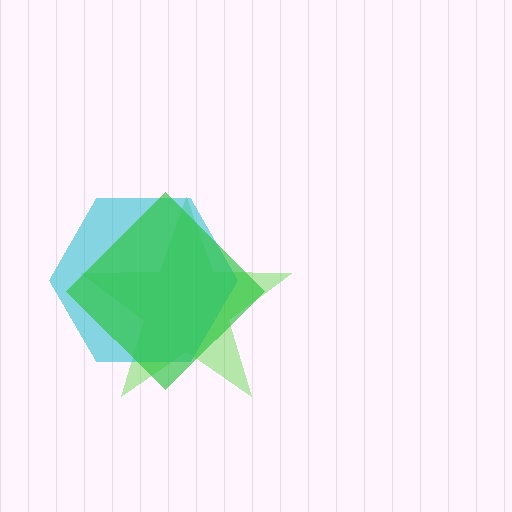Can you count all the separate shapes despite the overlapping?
Yes, there are 3 separate shapes.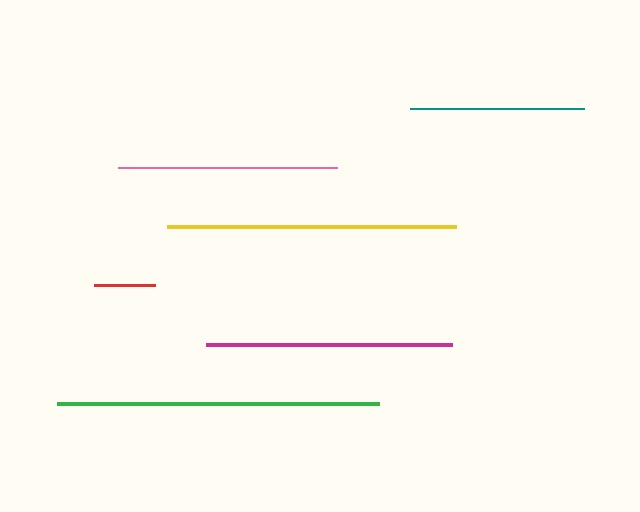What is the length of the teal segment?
The teal segment is approximately 174 pixels long.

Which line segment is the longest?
The green line is the longest at approximately 322 pixels.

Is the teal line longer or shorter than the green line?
The green line is longer than the teal line.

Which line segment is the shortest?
The red line is the shortest at approximately 61 pixels.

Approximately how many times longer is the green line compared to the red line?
The green line is approximately 5.2 times the length of the red line.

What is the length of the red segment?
The red segment is approximately 61 pixels long.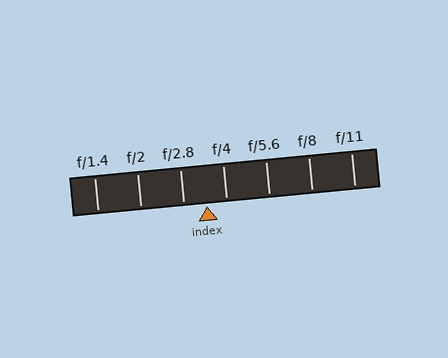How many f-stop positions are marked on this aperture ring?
There are 7 f-stop positions marked.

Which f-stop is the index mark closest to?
The index mark is closest to f/4.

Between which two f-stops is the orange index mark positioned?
The index mark is between f/2.8 and f/4.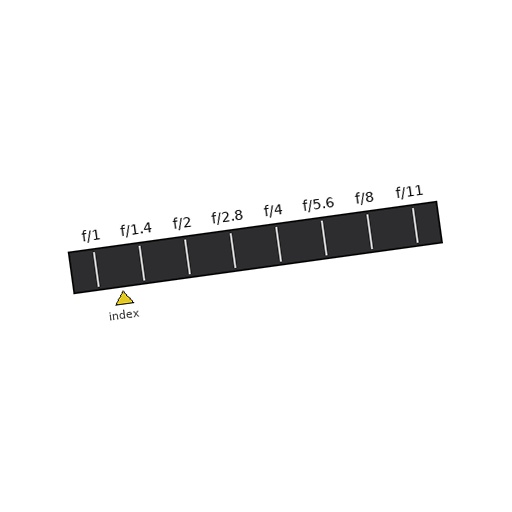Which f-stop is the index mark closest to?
The index mark is closest to f/1.4.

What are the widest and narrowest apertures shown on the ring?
The widest aperture shown is f/1 and the narrowest is f/11.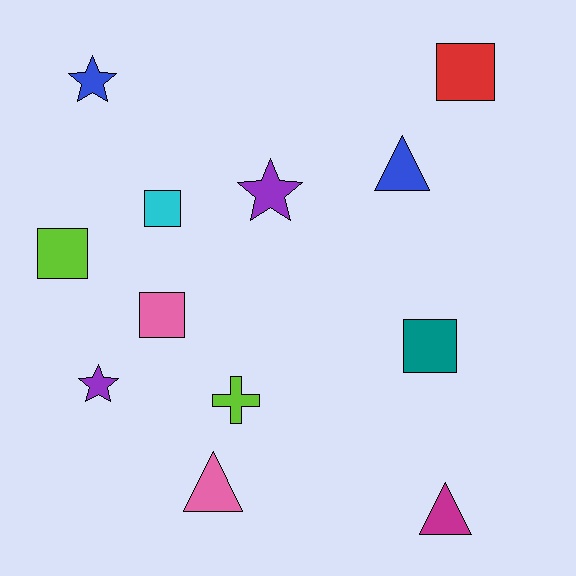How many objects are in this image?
There are 12 objects.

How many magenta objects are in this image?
There is 1 magenta object.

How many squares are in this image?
There are 5 squares.